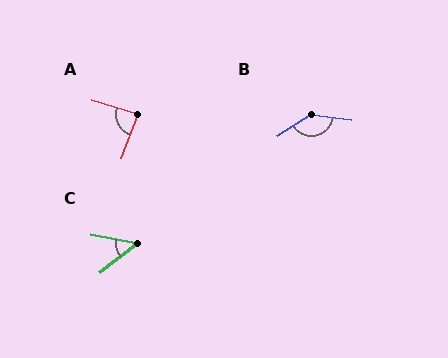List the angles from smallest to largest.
C (49°), A (87°), B (141°).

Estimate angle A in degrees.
Approximately 87 degrees.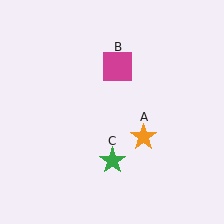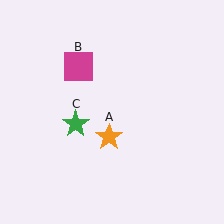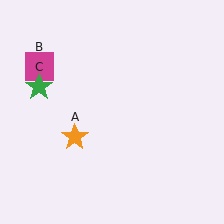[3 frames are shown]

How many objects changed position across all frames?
3 objects changed position: orange star (object A), magenta square (object B), green star (object C).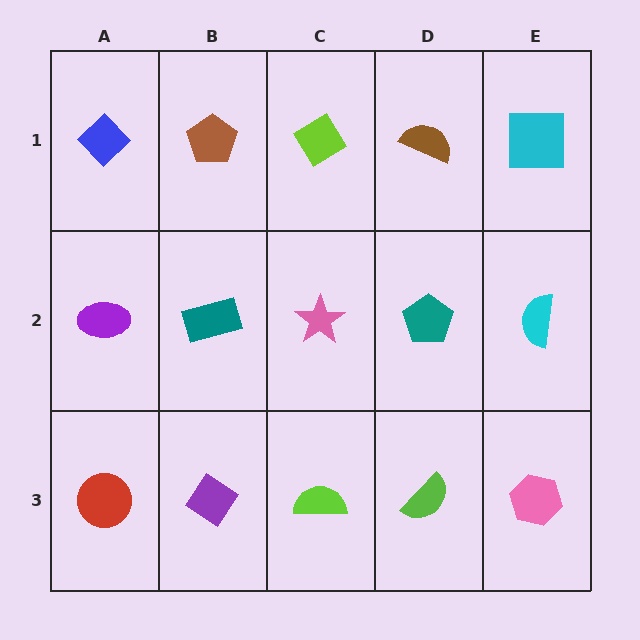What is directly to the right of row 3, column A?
A purple diamond.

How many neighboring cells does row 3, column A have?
2.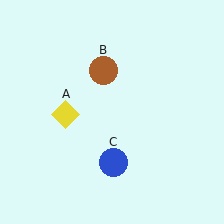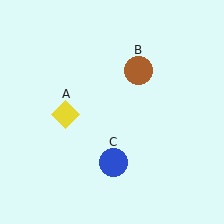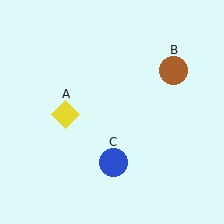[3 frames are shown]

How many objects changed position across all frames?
1 object changed position: brown circle (object B).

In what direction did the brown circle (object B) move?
The brown circle (object B) moved right.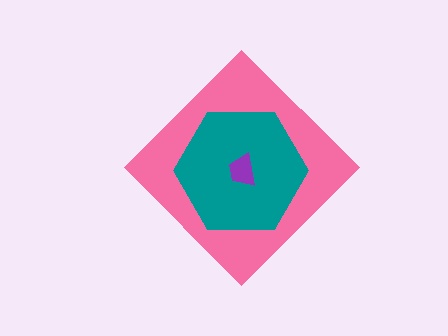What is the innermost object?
The purple trapezoid.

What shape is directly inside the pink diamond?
The teal hexagon.